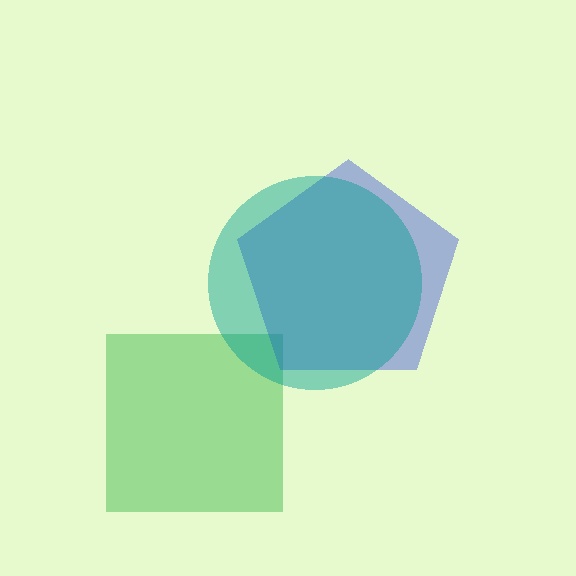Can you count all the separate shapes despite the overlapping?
Yes, there are 3 separate shapes.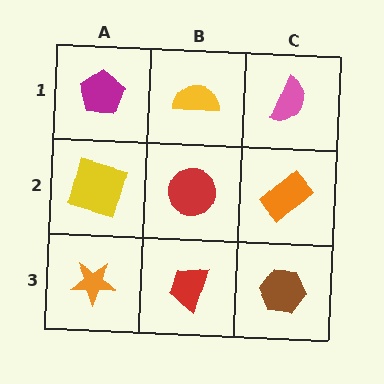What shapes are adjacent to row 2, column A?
A magenta pentagon (row 1, column A), an orange star (row 3, column A), a red circle (row 2, column B).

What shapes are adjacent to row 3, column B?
A red circle (row 2, column B), an orange star (row 3, column A), a brown hexagon (row 3, column C).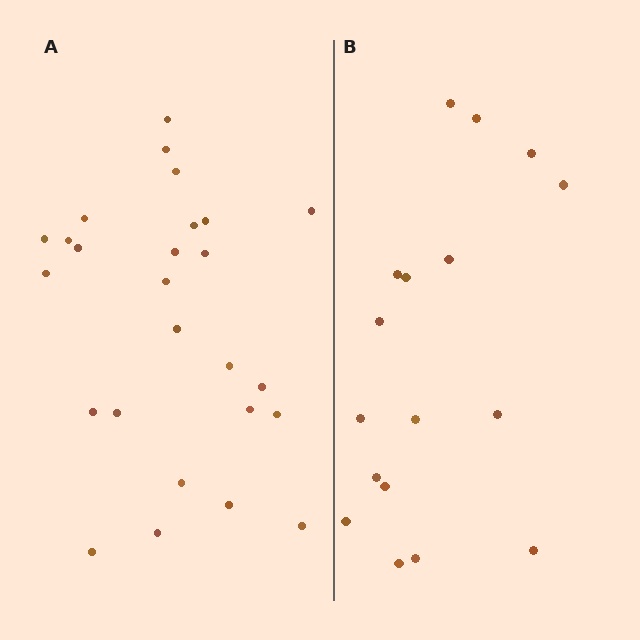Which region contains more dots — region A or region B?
Region A (the left region) has more dots.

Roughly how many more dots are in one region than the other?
Region A has roughly 8 or so more dots than region B.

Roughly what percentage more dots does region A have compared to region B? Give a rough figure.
About 55% more.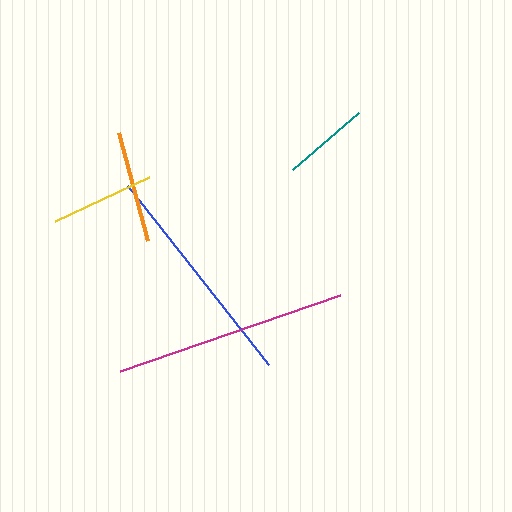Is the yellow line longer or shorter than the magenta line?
The magenta line is longer than the yellow line.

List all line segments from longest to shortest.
From longest to shortest: magenta, blue, orange, yellow, teal.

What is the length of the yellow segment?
The yellow segment is approximately 104 pixels long.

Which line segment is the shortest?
The teal line is the shortest at approximately 87 pixels.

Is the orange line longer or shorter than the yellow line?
The orange line is longer than the yellow line.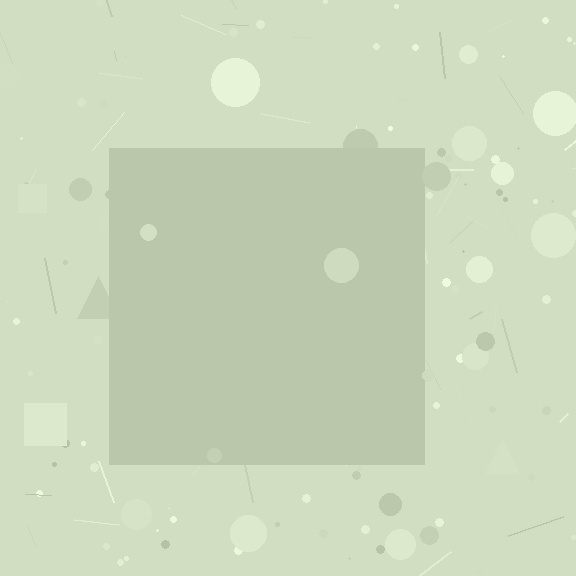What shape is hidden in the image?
A square is hidden in the image.